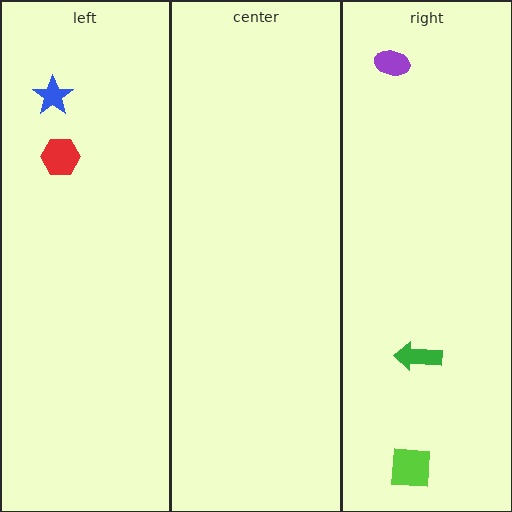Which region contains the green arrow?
The right region.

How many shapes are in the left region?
2.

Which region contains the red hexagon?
The left region.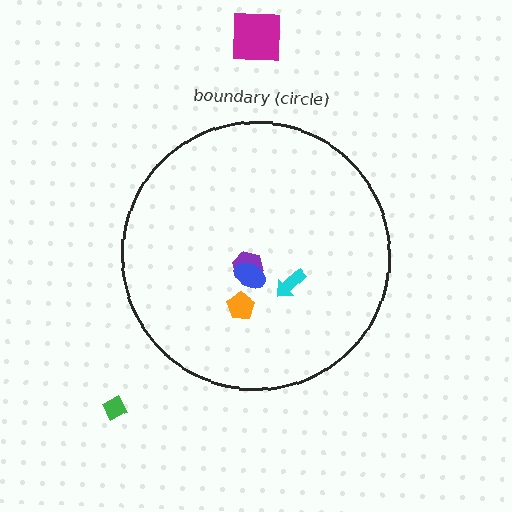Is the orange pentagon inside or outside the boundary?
Inside.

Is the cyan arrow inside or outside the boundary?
Inside.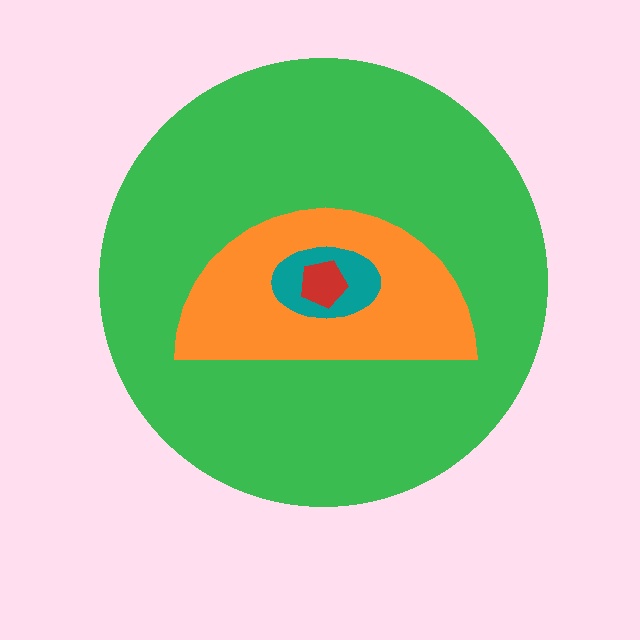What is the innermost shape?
The red pentagon.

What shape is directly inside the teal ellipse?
The red pentagon.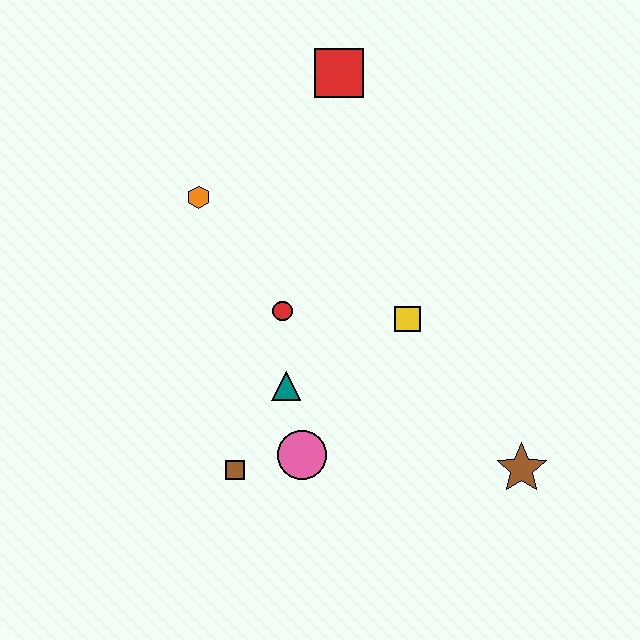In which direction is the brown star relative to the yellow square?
The brown star is below the yellow square.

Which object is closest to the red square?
The orange hexagon is closest to the red square.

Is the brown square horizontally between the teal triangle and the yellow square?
No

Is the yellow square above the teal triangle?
Yes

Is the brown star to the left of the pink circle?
No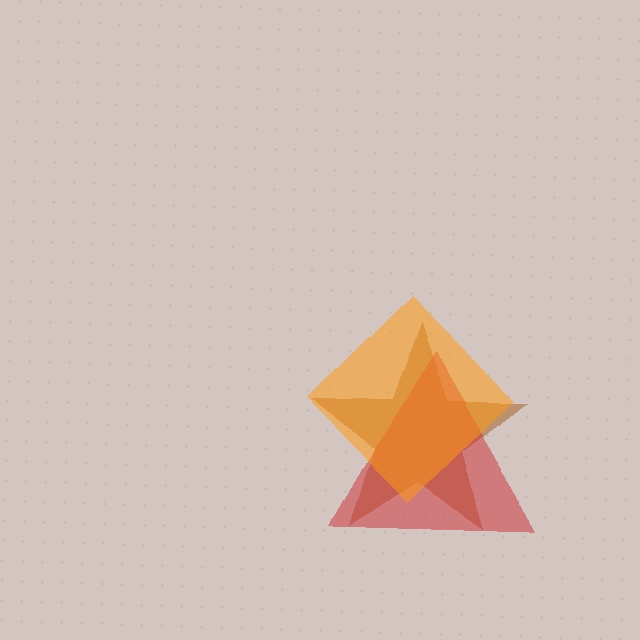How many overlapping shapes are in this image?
There are 3 overlapping shapes in the image.